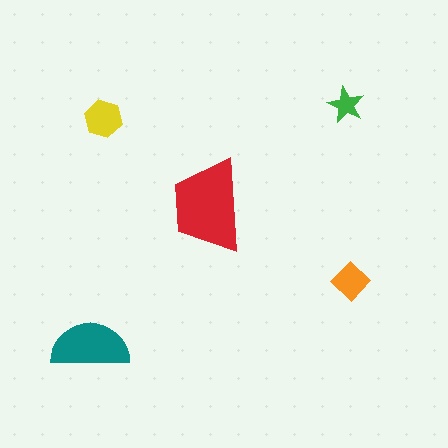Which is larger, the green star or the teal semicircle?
The teal semicircle.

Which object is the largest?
The red trapezoid.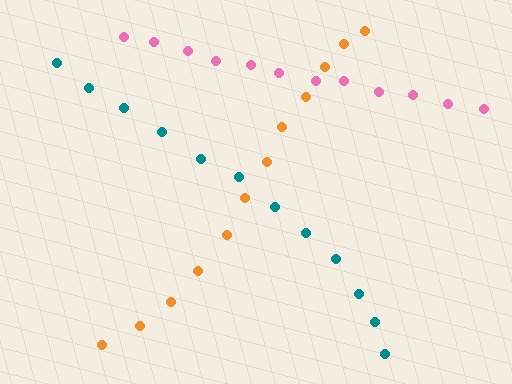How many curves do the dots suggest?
There are 3 distinct paths.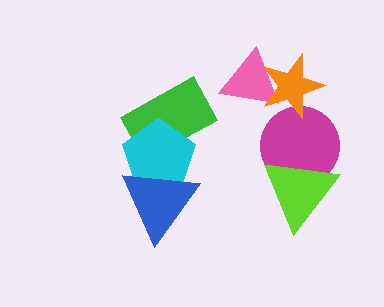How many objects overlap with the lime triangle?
1 object overlaps with the lime triangle.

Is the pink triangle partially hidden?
Yes, it is partially covered by another shape.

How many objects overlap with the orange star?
2 objects overlap with the orange star.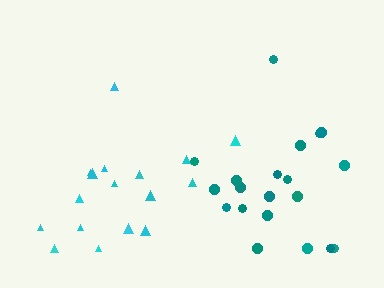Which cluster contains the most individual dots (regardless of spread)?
Teal (21).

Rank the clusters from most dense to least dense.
cyan, teal.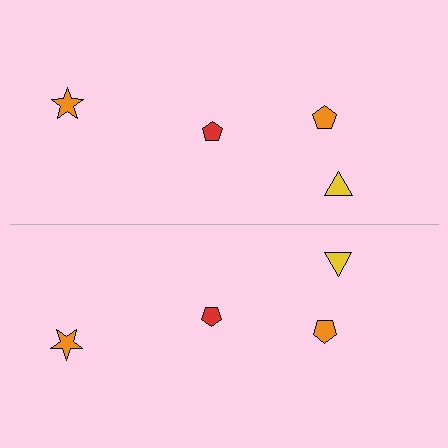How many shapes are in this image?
There are 8 shapes in this image.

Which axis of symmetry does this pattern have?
The pattern has a horizontal axis of symmetry running through the center of the image.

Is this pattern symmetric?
Yes, this pattern has bilateral (reflection) symmetry.